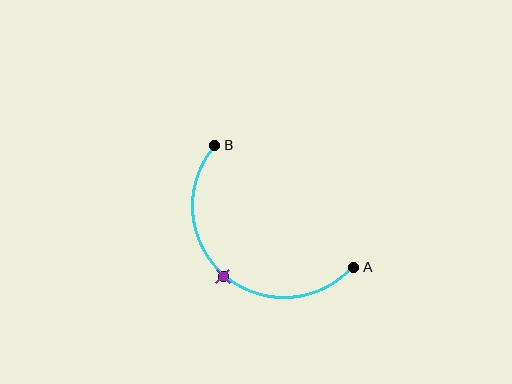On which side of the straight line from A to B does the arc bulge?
The arc bulges below and to the left of the straight line connecting A and B.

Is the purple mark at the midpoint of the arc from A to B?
Yes. The purple mark lies on the arc at equal arc-length from both A and B — it is the arc midpoint.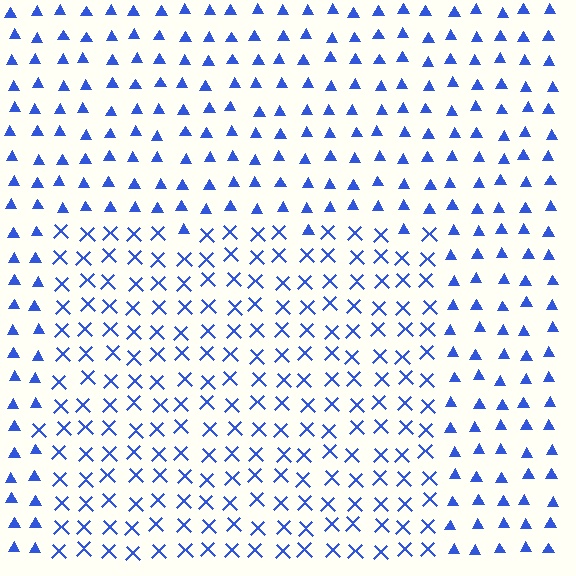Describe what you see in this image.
The image is filled with small blue elements arranged in a uniform grid. A rectangle-shaped region contains X marks, while the surrounding area contains triangles. The boundary is defined purely by the change in element shape.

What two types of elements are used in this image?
The image uses X marks inside the rectangle region and triangles outside it.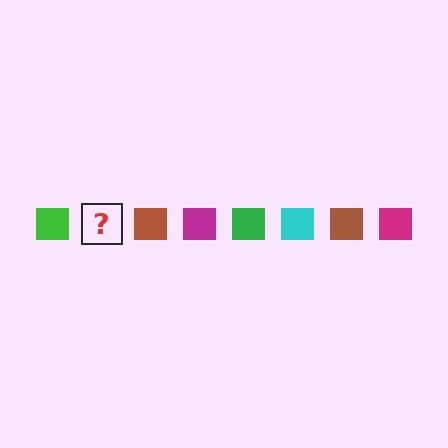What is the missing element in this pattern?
The missing element is a cyan square.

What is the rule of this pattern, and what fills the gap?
The rule is that the pattern cycles through green, cyan, brown, magenta squares. The gap should be filled with a cyan square.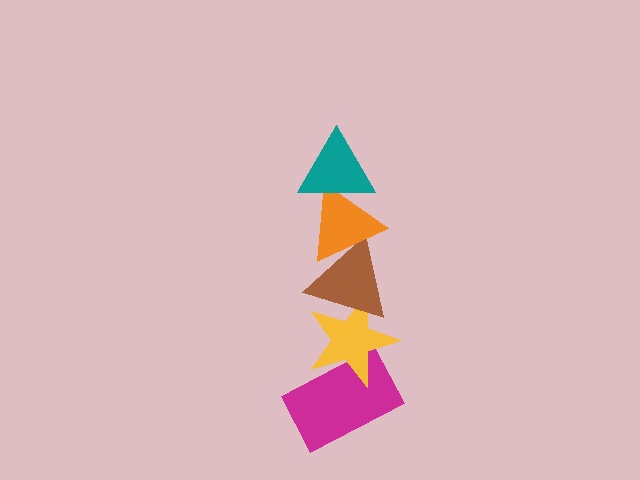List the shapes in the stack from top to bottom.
From top to bottom: the teal triangle, the orange triangle, the brown triangle, the yellow star, the magenta rectangle.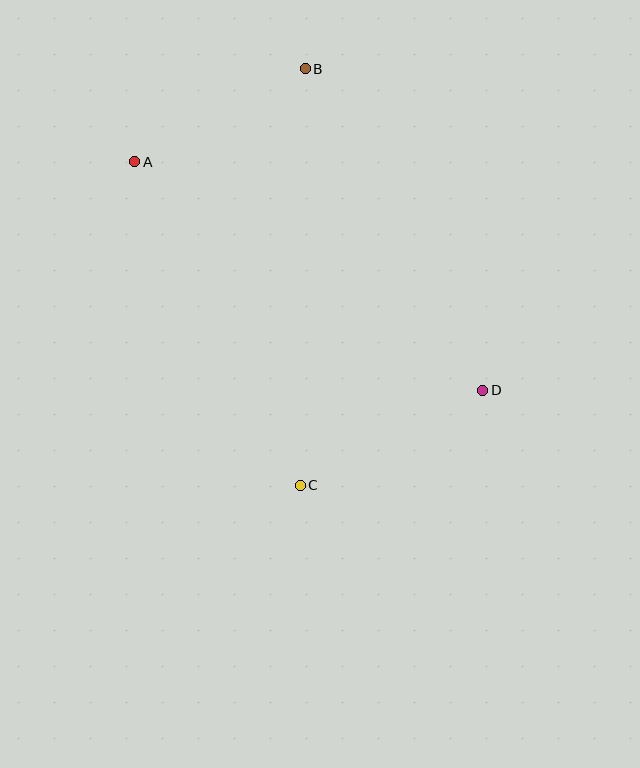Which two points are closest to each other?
Points A and B are closest to each other.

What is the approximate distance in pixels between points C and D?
The distance between C and D is approximately 206 pixels.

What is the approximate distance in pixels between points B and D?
The distance between B and D is approximately 367 pixels.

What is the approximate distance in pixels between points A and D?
The distance between A and D is approximately 416 pixels.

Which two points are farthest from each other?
Points B and C are farthest from each other.